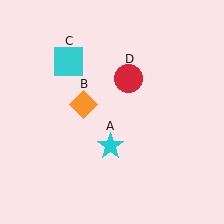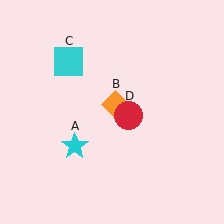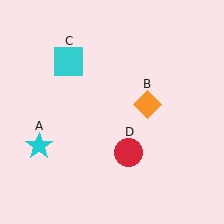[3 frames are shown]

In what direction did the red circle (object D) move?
The red circle (object D) moved down.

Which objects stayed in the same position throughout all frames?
Cyan square (object C) remained stationary.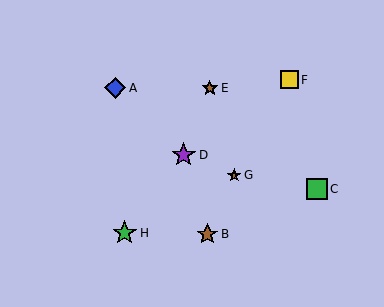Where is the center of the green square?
The center of the green square is at (317, 189).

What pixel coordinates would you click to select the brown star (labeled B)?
Click at (207, 234) to select the brown star B.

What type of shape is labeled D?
Shape D is a purple star.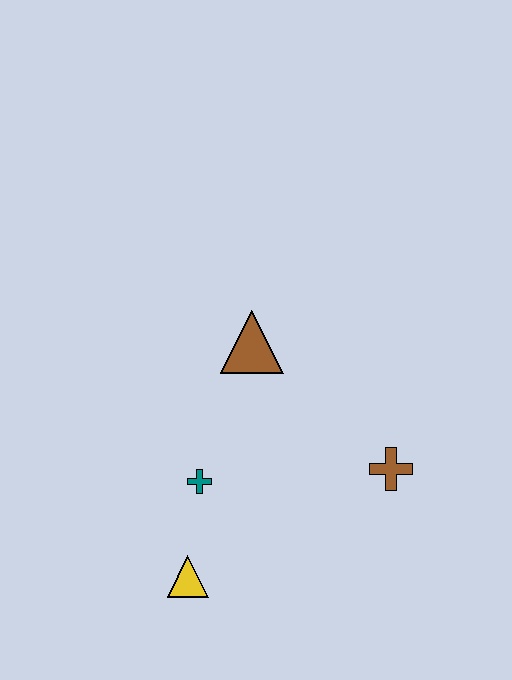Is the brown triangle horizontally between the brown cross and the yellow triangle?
Yes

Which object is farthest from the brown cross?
The yellow triangle is farthest from the brown cross.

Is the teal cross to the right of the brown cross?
No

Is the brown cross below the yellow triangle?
No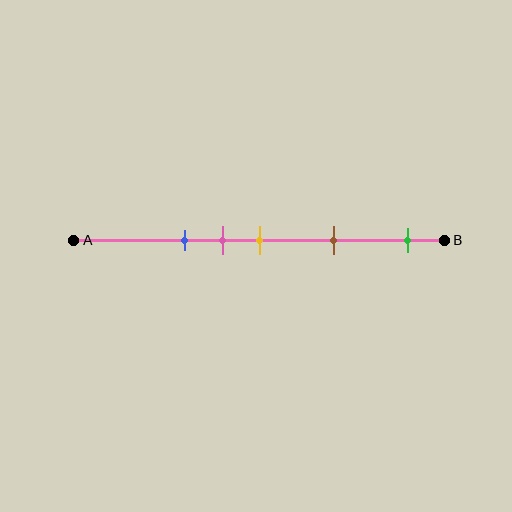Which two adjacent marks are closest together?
The pink and yellow marks are the closest adjacent pair.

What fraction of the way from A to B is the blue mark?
The blue mark is approximately 30% (0.3) of the way from A to B.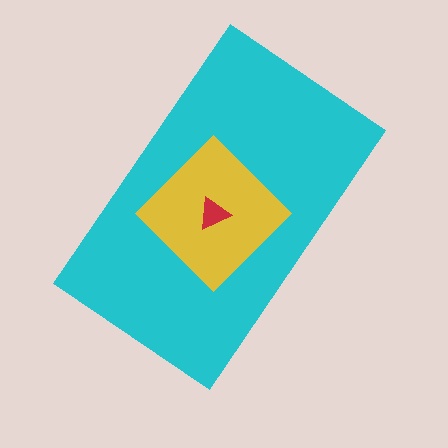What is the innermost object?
The red triangle.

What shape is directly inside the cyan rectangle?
The yellow diamond.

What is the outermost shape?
The cyan rectangle.